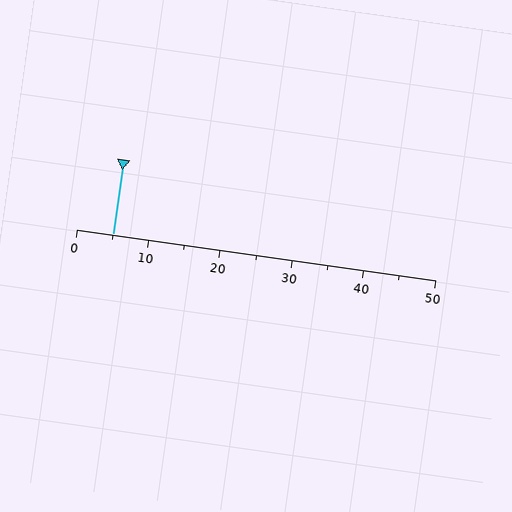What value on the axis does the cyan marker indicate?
The marker indicates approximately 5.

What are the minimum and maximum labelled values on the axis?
The axis runs from 0 to 50.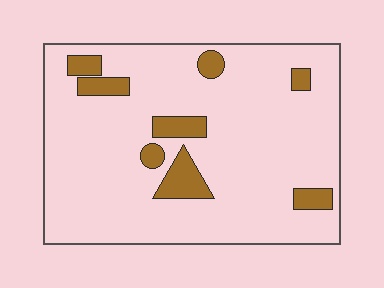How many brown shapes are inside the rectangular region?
8.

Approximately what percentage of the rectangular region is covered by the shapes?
Approximately 10%.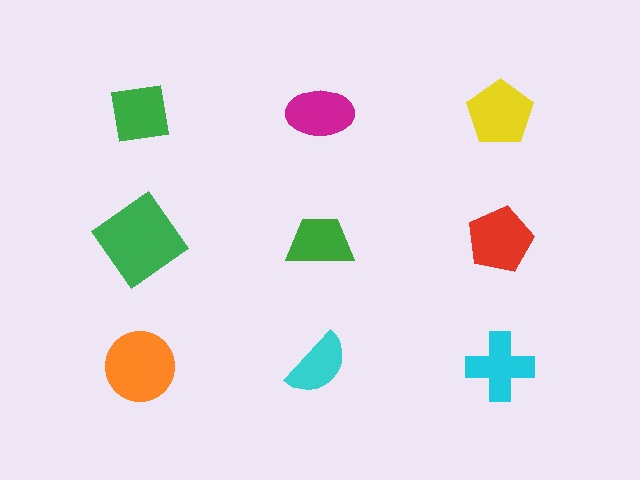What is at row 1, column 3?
A yellow pentagon.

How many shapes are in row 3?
3 shapes.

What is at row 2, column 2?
A green trapezoid.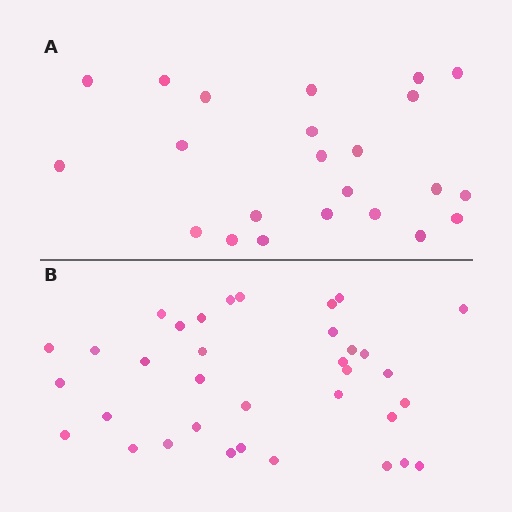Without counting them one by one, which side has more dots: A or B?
Region B (the bottom region) has more dots.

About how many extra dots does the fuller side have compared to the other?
Region B has roughly 12 or so more dots than region A.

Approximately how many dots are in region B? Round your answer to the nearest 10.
About 40 dots. (The exact count is 35, which rounds to 40.)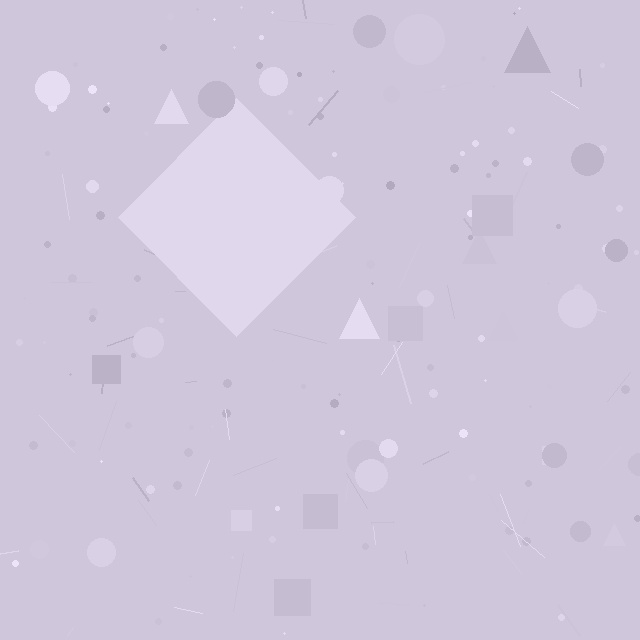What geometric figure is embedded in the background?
A diamond is embedded in the background.